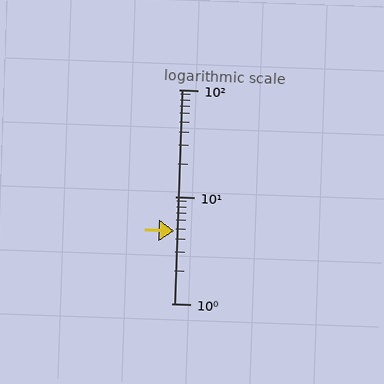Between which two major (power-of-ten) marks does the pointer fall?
The pointer is between 1 and 10.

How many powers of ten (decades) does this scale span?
The scale spans 2 decades, from 1 to 100.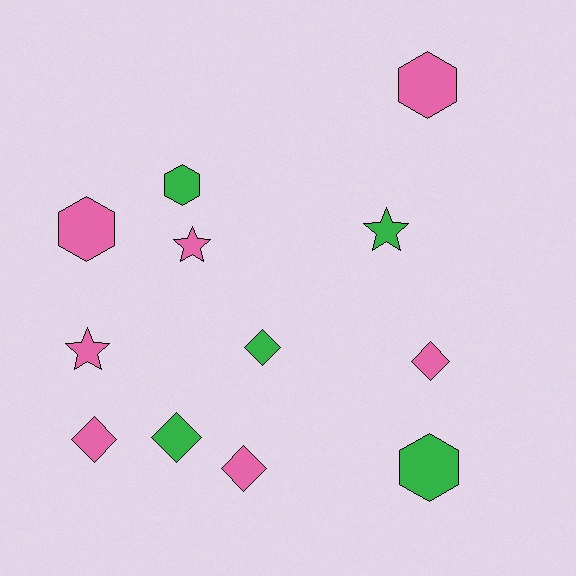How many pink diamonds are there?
There are 3 pink diamonds.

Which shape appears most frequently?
Diamond, with 5 objects.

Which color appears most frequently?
Pink, with 7 objects.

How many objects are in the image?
There are 12 objects.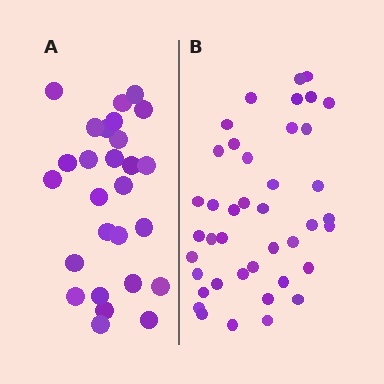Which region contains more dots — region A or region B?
Region B (the right region) has more dots.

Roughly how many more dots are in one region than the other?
Region B has approximately 15 more dots than region A.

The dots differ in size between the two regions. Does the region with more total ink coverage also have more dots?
No. Region A has more total ink coverage because its dots are larger, but region B actually contains more individual dots. Total area can be misleading — the number of items is what matters here.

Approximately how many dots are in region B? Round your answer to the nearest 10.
About 40 dots. (The exact count is 41, which rounds to 40.)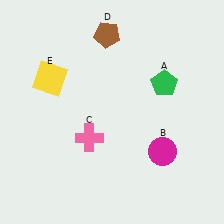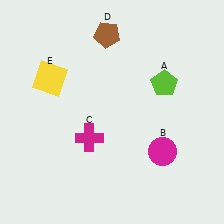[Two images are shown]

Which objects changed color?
A changed from green to lime. C changed from pink to magenta.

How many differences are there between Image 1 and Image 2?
There are 2 differences between the two images.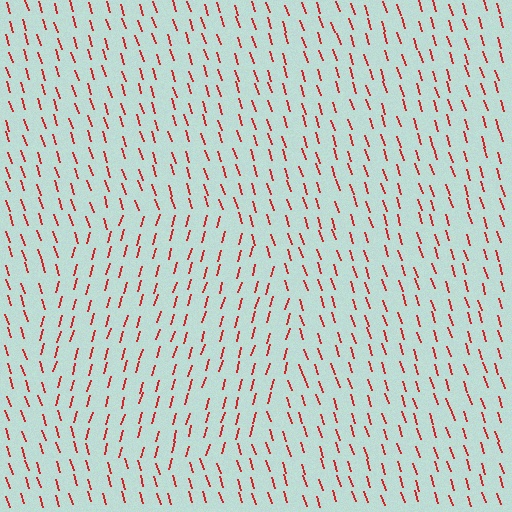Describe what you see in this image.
The image is filled with small red line segments. A circle region in the image has lines oriented differently from the surrounding lines, creating a visible texture boundary.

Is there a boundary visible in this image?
Yes, there is a texture boundary formed by a change in line orientation.